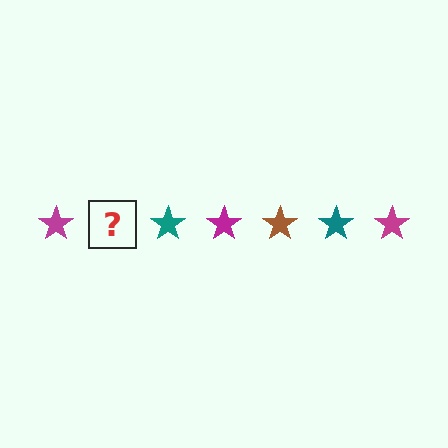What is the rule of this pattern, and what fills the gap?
The rule is that the pattern cycles through magenta, brown, teal stars. The gap should be filled with a brown star.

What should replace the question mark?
The question mark should be replaced with a brown star.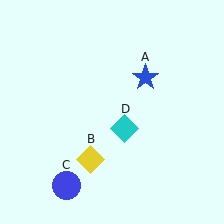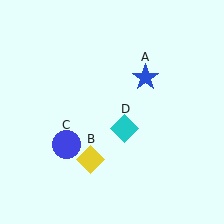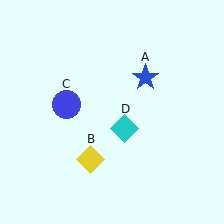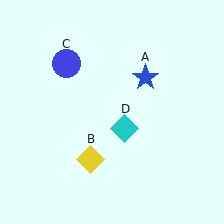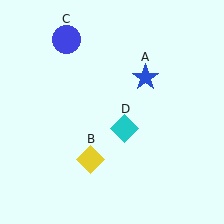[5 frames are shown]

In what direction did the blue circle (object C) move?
The blue circle (object C) moved up.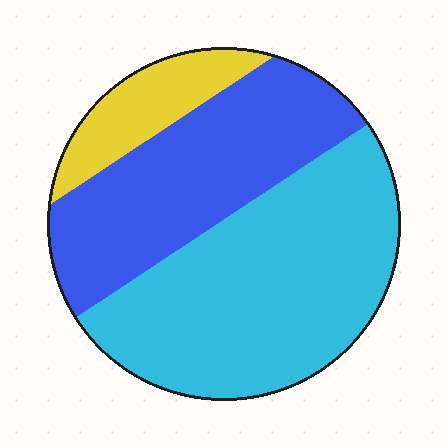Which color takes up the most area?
Cyan, at roughly 50%.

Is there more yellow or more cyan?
Cyan.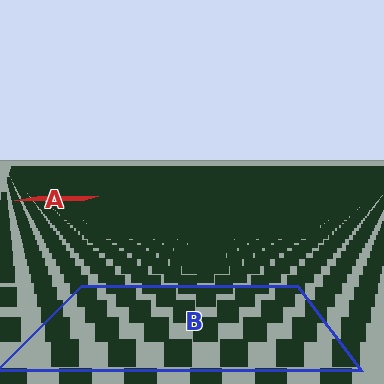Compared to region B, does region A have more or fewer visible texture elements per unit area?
Region A has more texture elements per unit area — they are packed more densely because it is farther away.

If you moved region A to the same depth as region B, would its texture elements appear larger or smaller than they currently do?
They would appear larger. At a closer depth, the same texture elements are projected at a bigger on-screen size.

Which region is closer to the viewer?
Region B is closer. The texture elements there are larger and more spread out.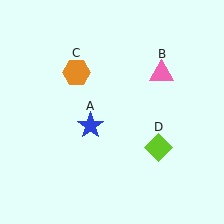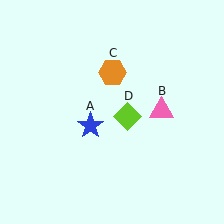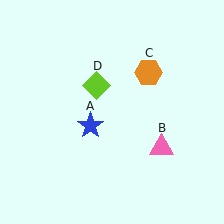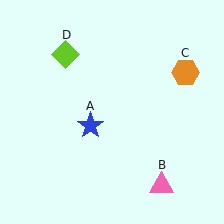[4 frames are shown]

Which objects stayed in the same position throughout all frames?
Blue star (object A) remained stationary.